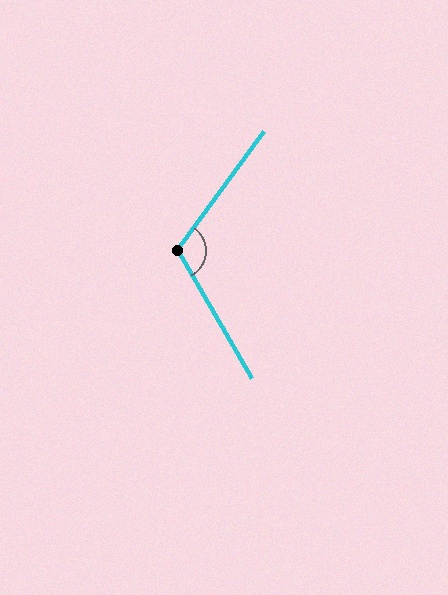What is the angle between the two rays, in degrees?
Approximately 114 degrees.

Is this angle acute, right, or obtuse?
It is obtuse.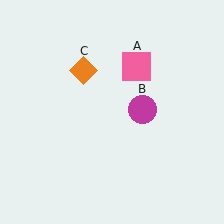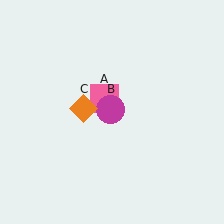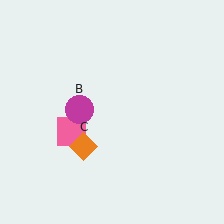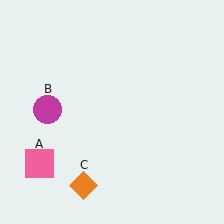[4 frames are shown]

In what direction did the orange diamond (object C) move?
The orange diamond (object C) moved down.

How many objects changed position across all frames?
3 objects changed position: pink square (object A), magenta circle (object B), orange diamond (object C).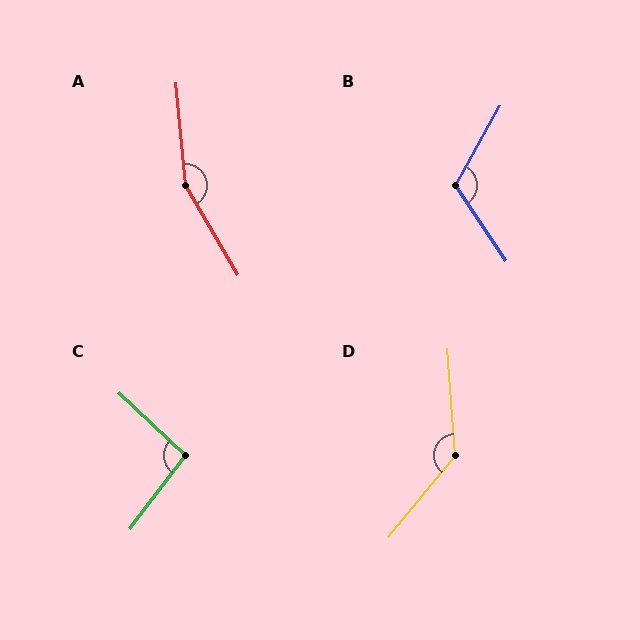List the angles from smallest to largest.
C (96°), B (117°), D (137°), A (155°).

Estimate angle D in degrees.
Approximately 137 degrees.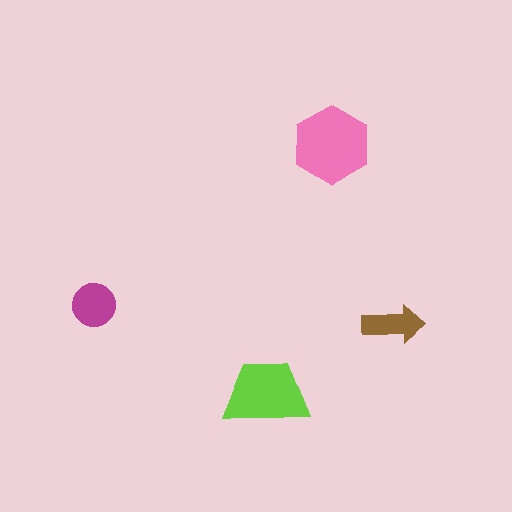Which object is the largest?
The pink hexagon.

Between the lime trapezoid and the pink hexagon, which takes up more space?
The pink hexagon.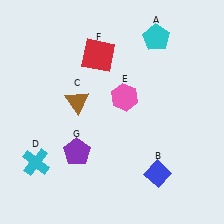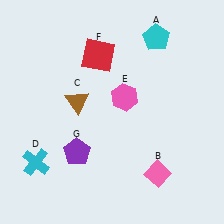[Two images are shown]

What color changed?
The diamond (B) changed from blue in Image 1 to pink in Image 2.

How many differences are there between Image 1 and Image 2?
There is 1 difference between the two images.